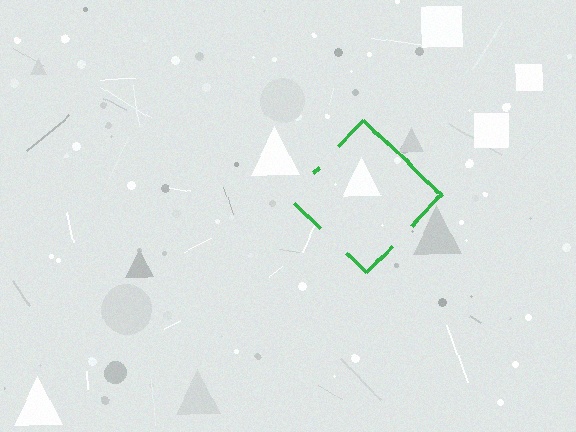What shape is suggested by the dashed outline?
The dashed outline suggests a diamond.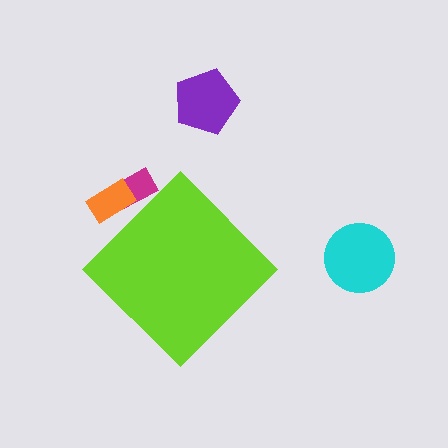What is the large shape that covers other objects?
A lime diamond.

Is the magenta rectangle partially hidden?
Yes, the magenta rectangle is partially hidden behind the lime diamond.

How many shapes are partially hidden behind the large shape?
2 shapes are partially hidden.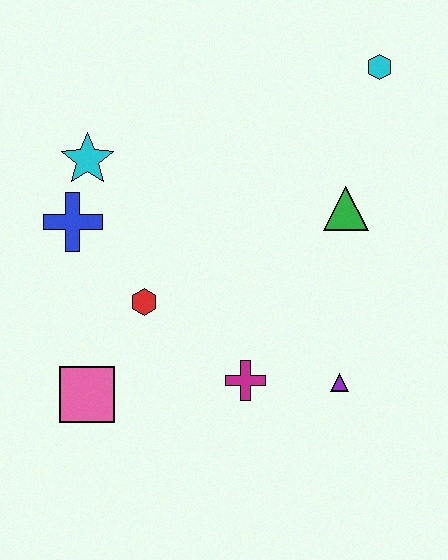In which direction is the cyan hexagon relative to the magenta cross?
The cyan hexagon is above the magenta cross.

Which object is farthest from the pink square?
The cyan hexagon is farthest from the pink square.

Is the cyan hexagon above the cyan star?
Yes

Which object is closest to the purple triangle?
The magenta cross is closest to the purple triangle.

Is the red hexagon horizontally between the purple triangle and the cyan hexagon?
No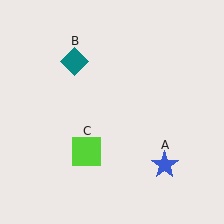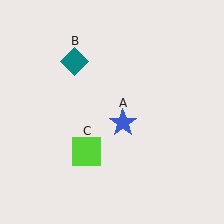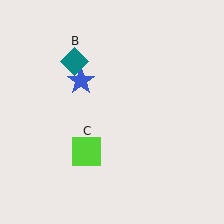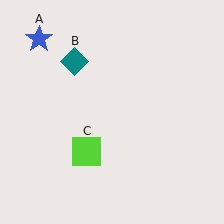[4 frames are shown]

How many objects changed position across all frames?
1 object changed position: blue star (object A).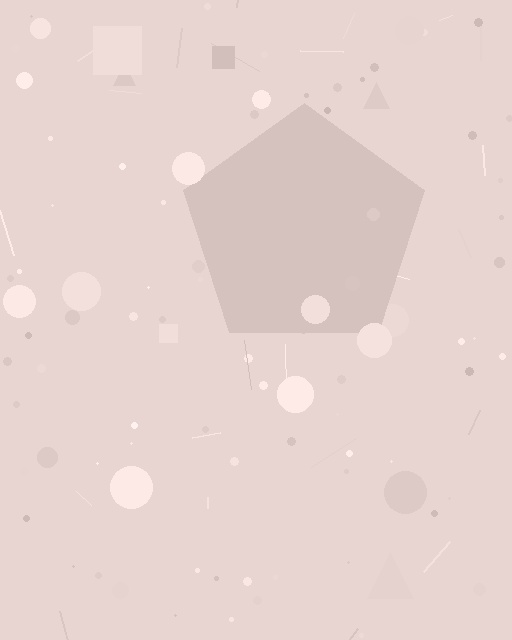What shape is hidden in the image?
A pentagon is hidden in the image.